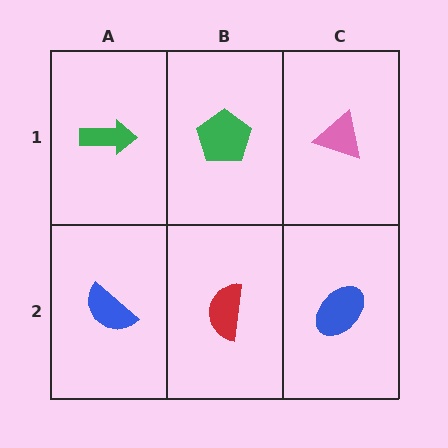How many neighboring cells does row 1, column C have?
2.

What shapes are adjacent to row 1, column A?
A blue semicircle (row 2, column A), a green pentagon (row 1, column B).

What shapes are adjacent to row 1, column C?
A blue ellipse (row 2, column C), a green pentagon (row 1, column B).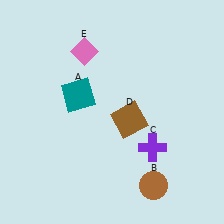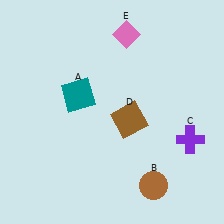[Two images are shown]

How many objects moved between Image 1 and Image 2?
2 objects moved between the two images.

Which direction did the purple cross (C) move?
The purple cross (C) moved right.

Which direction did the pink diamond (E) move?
The pink diamond (E) moved right.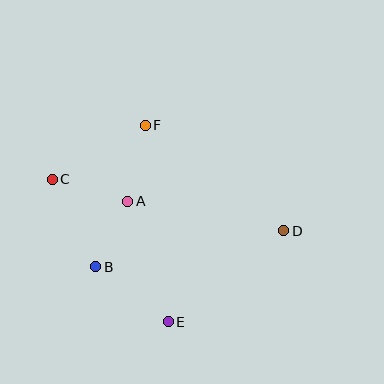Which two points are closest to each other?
Points A and B are closest to each other.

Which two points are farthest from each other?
Points C and D are farthest from each other.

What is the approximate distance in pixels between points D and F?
The distance between D and F is approximately 174 pixels.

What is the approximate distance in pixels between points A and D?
The distance between A and D is approximately 159 pixels.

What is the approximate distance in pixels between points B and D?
The distance between B and D is approximately 191 pixels.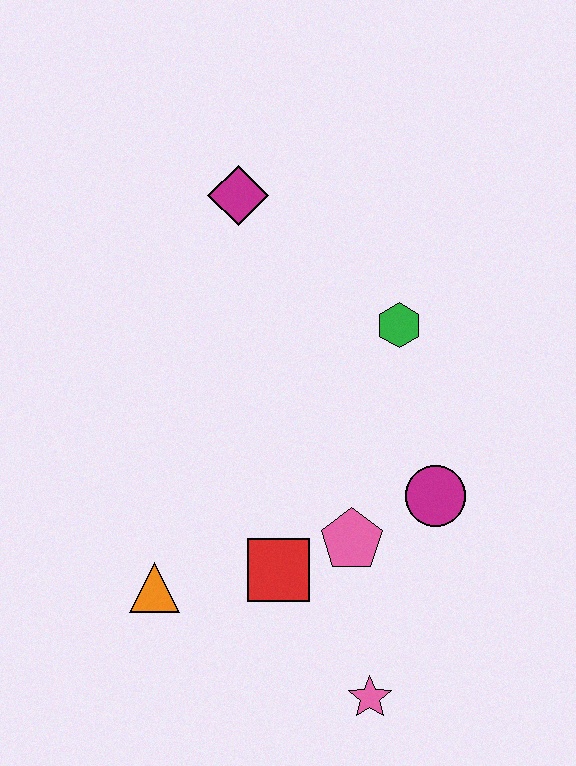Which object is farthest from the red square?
The magenta diamond is farthest from the red square.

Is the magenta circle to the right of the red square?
Yes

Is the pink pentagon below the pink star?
No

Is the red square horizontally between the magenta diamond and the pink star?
Yes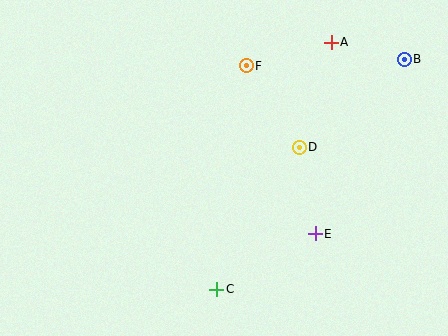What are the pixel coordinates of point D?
Point D is at (299, 147).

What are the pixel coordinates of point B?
Point B is at (404, 59).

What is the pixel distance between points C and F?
The distance between C and F is 226 pixels.